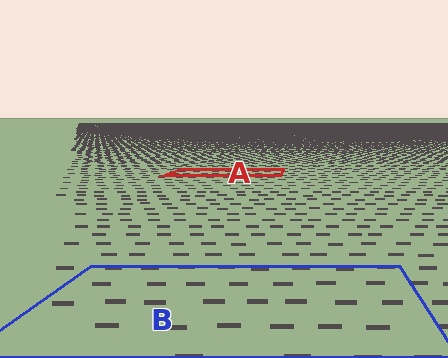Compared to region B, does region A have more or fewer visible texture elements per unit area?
Region A has more texture elements per unit area — they are packed more densely because it is farther away.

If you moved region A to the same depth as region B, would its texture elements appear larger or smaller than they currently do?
They would appear larger. At a closer depth, the same texture elements are projected at a bigger on-screen size.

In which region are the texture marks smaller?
The texture marks are smaller in region A, because it is farther away.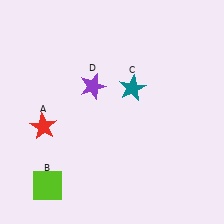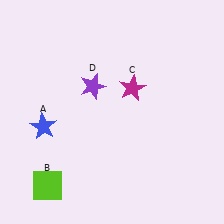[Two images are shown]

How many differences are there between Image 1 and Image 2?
There are 2 differences between the two images.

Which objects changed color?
A changed from red to blue. C changed from teal to magenta.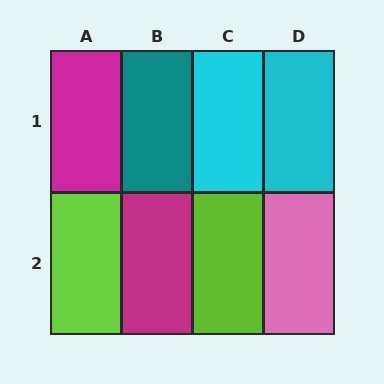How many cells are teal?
1 cell is teal.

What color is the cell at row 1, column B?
Teal.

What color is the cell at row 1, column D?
Cyan.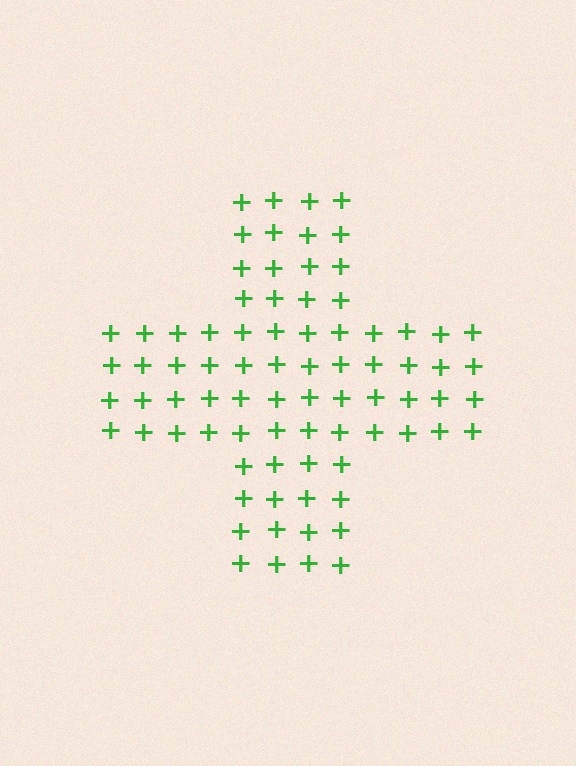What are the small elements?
The small elements are plus signs.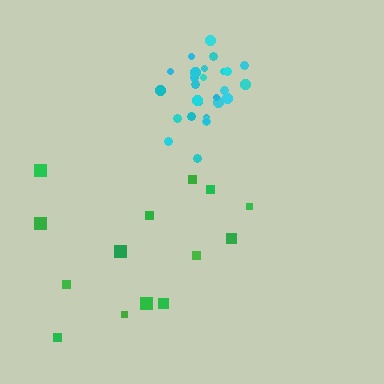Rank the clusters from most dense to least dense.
cyan, green.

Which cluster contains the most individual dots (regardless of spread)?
Cyan (27).